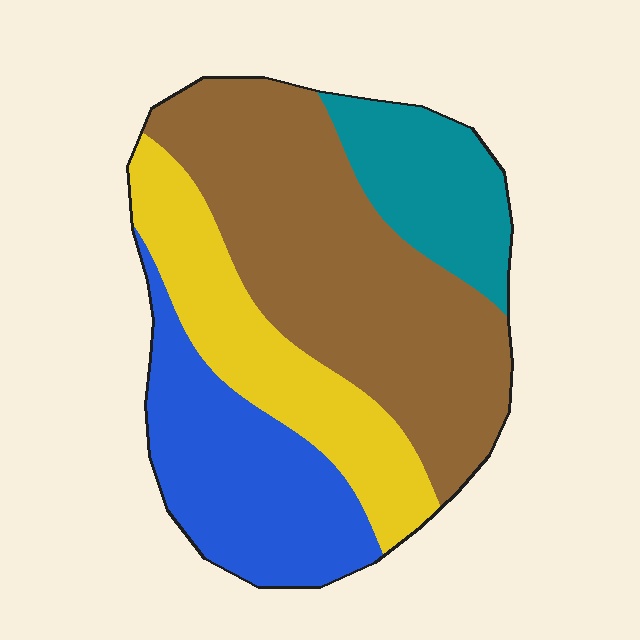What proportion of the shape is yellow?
Yellow covers 21% of the shape.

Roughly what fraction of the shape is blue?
Blue covers about 25% of the shape.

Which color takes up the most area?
Brown, at roughly 40%.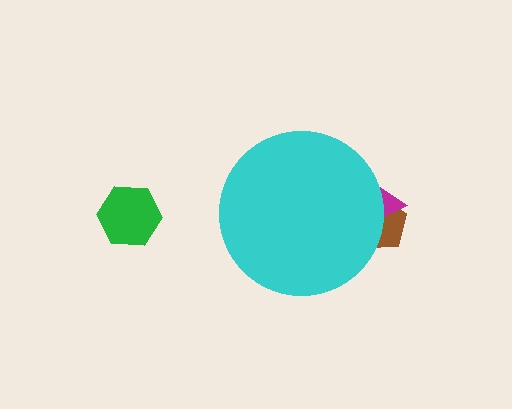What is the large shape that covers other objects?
A cyan circle.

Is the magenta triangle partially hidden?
Yes, the magenta triangle is partially hidden behind the cyan circle.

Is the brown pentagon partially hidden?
Yes, the brown pentagon is partially hidden behind the cyan circle.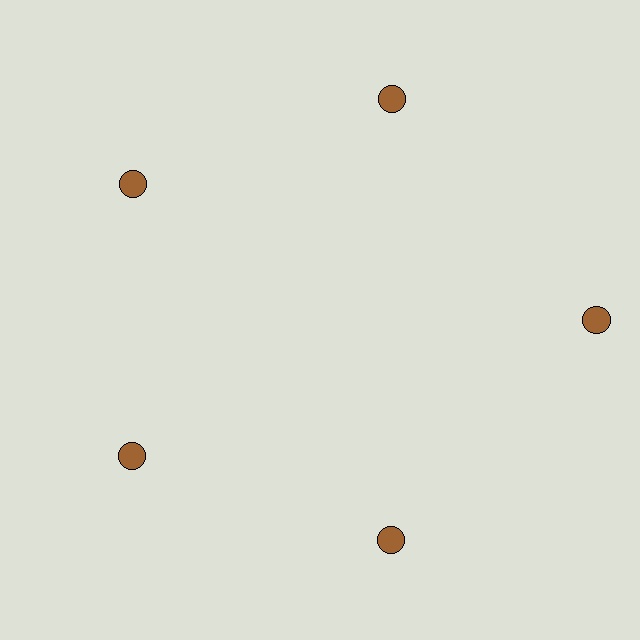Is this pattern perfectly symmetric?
No. The 5 brown circles are arranged in a ring, but one element near the 3 o'clock position is pushed outward from the center, breaking the 5-fold rotational symmetry.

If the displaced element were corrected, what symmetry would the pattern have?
It would have 5-fold rotational symmetry — the pattern would map onto itself every 72 degrees.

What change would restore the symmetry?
The symmetry would be restored by moving it inward, back onto the ring so that all 5 circles sit at equal angles and equal distance from the center.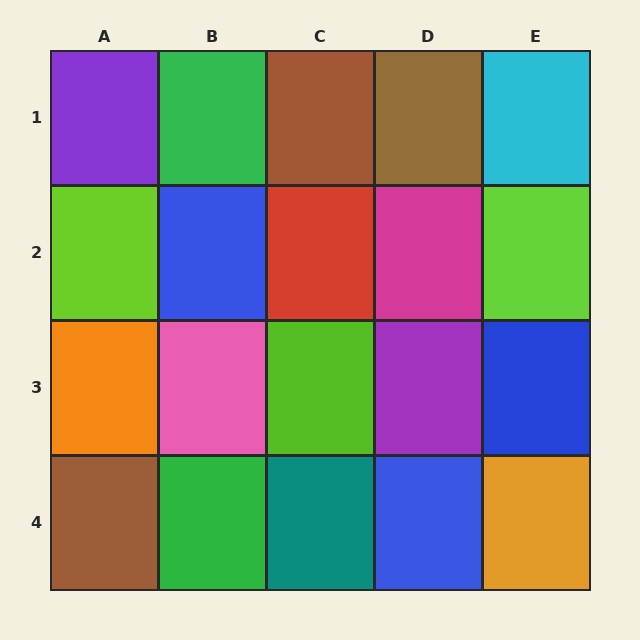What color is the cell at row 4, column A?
Brown.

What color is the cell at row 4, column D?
Blue.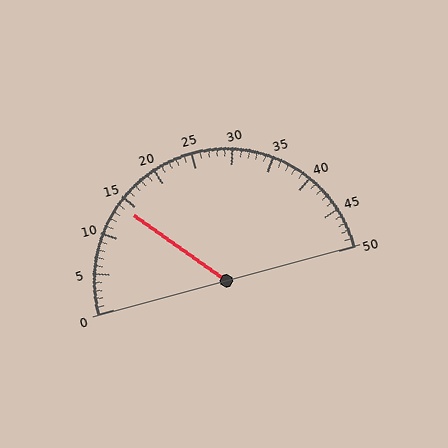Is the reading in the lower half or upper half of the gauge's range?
The reading is in the lower half of the range (0 to 50).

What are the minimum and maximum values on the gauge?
The gauge ranges from 0 to 50.